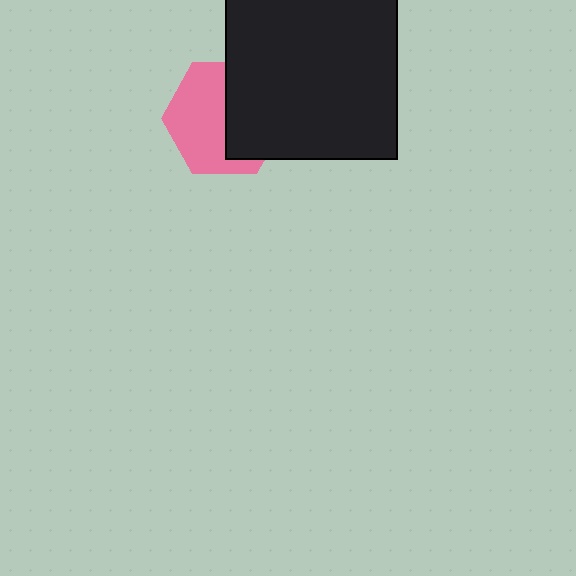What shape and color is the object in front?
The object in front is a black rectangle.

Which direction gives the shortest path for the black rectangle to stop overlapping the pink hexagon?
Moving right gives the shortest separation.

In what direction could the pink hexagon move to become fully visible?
The pink hexagon could move left. That would shift it out from behind the black rectangle entirely.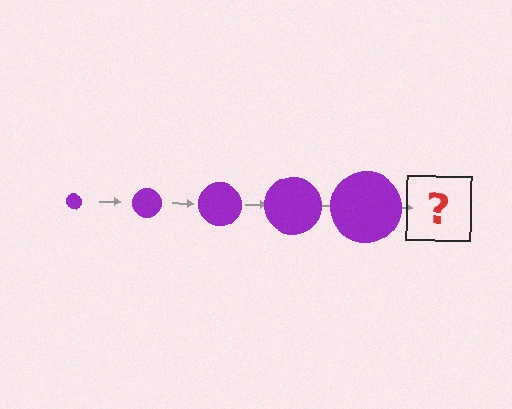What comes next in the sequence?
The next element should be a purple circle, larger than the previous one.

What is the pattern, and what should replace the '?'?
The pattern is that the circle gets progressively larger each step. The '?' should be a purple circle, larger than the previous one.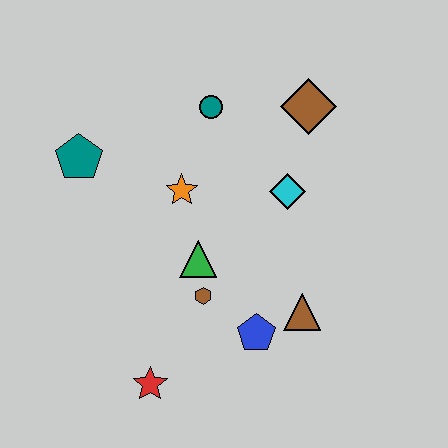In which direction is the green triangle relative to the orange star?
The green triangle is below the orange star.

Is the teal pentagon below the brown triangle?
No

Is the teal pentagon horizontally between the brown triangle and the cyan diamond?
No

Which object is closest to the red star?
The brown hexagon is closest to the red star.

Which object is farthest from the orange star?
The red star is farthest from the orange star.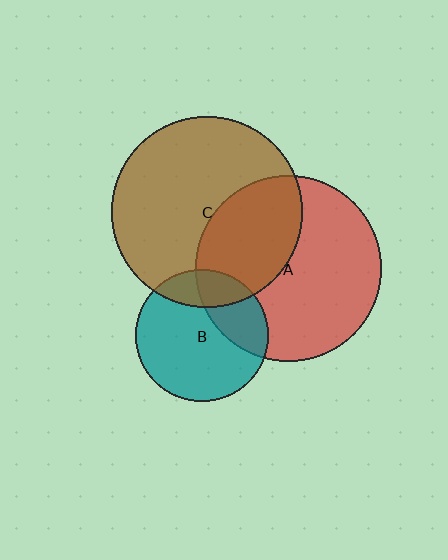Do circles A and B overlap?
Yes.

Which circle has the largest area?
Circle C (brown).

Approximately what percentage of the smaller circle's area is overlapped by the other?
Approximately 30%.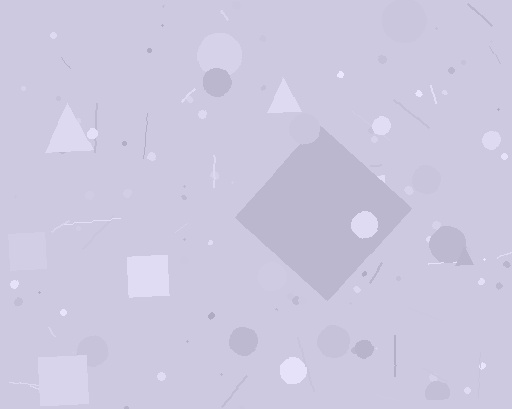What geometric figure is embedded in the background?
A diamond is embedded in the background.